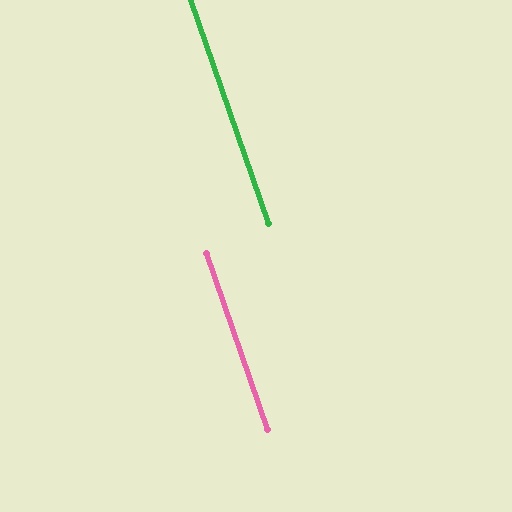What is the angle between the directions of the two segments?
Approximately 0 degrees.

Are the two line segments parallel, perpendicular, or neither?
Parallel — their directions differ by only 0.2°.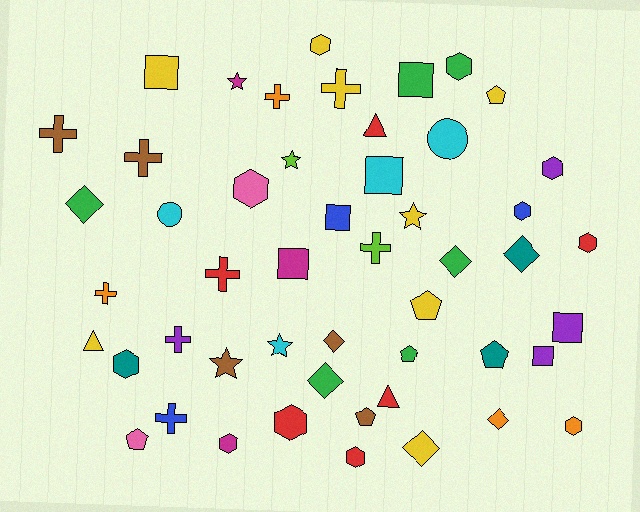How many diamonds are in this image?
There are 7 diamonds.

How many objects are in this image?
There are 50 objects.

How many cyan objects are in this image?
There are 4 cyan objects.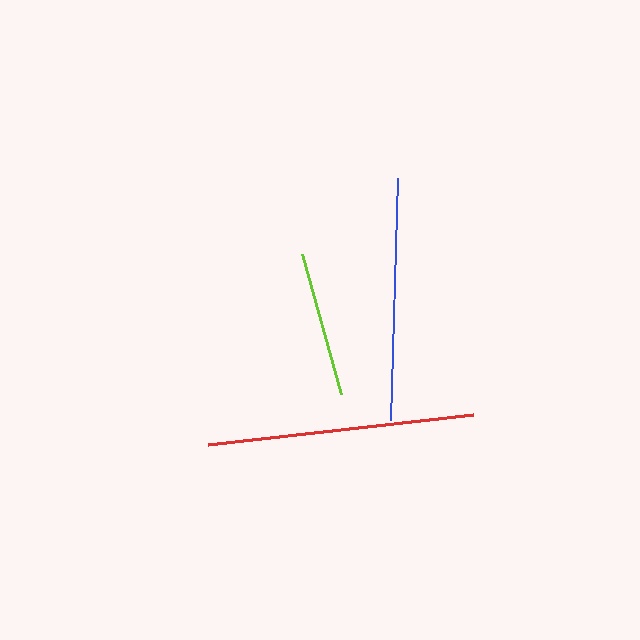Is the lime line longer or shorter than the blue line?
The blue line is longer than the lime line.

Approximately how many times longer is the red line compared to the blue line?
The red line is approximately 1.1 times the length of the blue line.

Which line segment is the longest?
The red line is the longest at approximately 266 pixels.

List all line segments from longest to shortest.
From longest to shortest: red, blue, lime.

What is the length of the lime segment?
The lime segment is approximately 145 pixels long.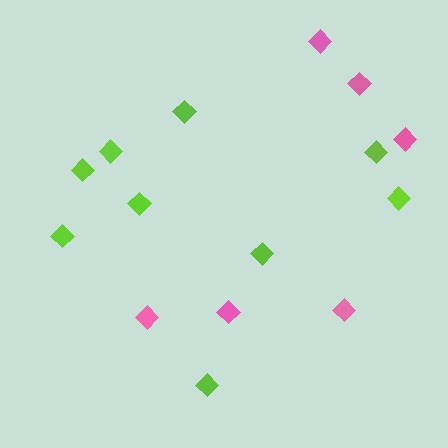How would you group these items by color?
There are 2 groups: one group of pink diamonds (6) and one group of lime diamonds (9).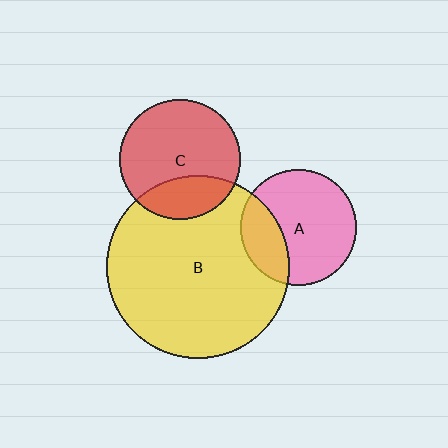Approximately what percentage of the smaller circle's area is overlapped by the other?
Approximately 25%.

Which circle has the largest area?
Circle B (yellow).